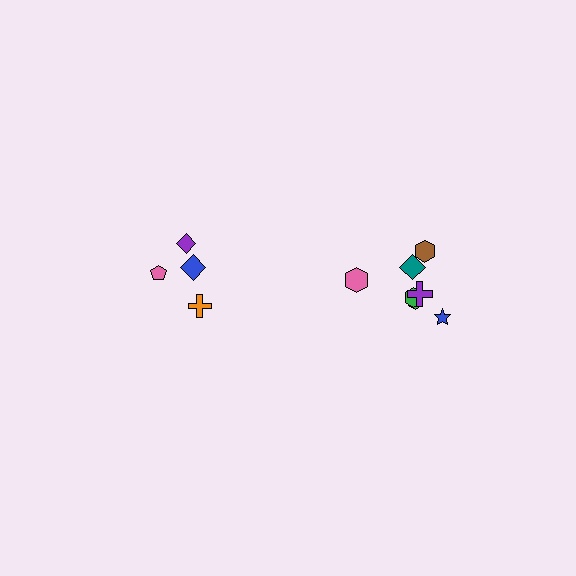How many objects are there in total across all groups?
There are 11 objects.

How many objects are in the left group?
There are 4 objects.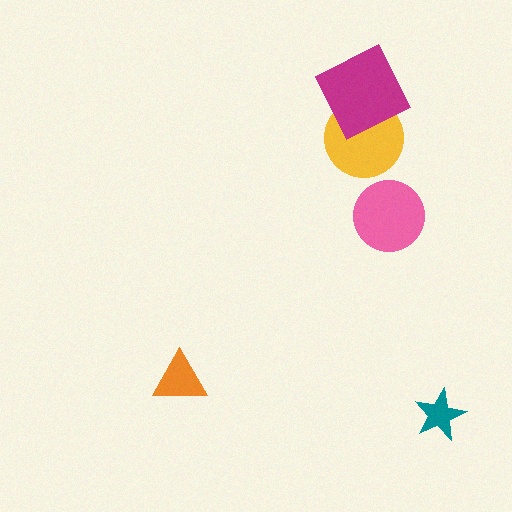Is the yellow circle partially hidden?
Yes, it is partially covered by another shape.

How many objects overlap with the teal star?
0 objects overlap with the teal star.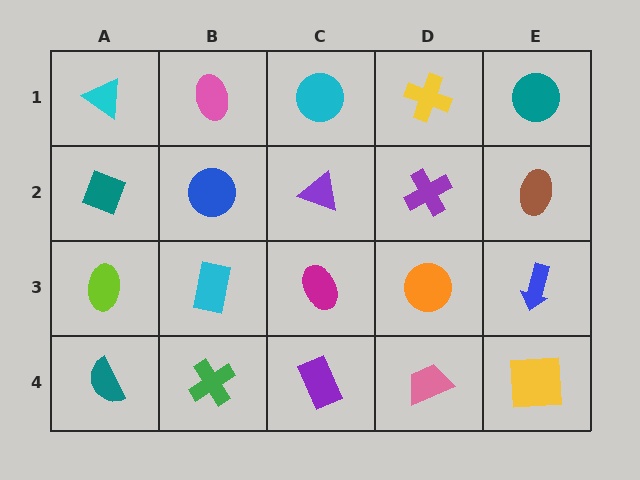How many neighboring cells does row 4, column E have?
2.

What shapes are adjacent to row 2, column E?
A teal circle (row 1, column E), a blue arrow (row 3, column E), a purple cross (row 2, column D).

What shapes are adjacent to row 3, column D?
A purple cross (row 2, column D), a pink trapezoid (row 4, column D), a magenta ellipse (row 3, column C), a blue arrow (row 3, column E).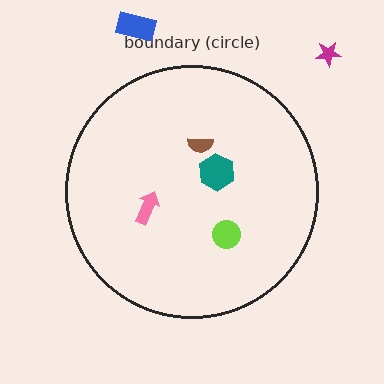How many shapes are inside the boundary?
4 inside, 2 outside.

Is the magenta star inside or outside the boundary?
Outside.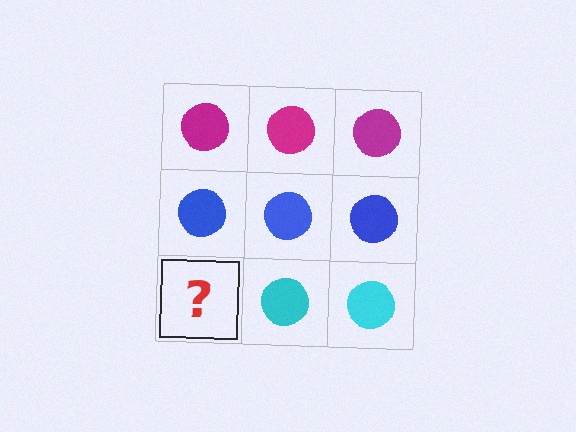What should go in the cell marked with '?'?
The missing cell should contain a cyan circle.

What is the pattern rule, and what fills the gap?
The rule is that each row has a consistent color. The gap should be filled with a cyan circle.